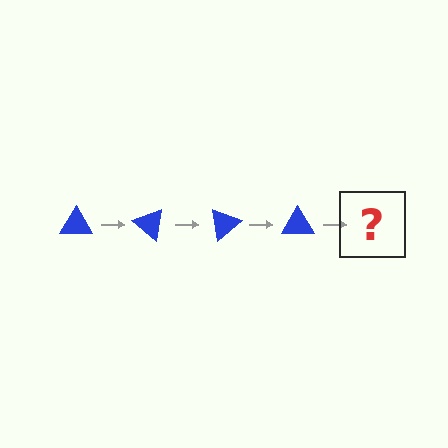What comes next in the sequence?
The next element should be a blue triangle rotated 160 degrees.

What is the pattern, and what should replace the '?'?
The pattern is that the triangle rotates 40 degrees each step. The '?' should be a blue triangle rotated 160 degrees.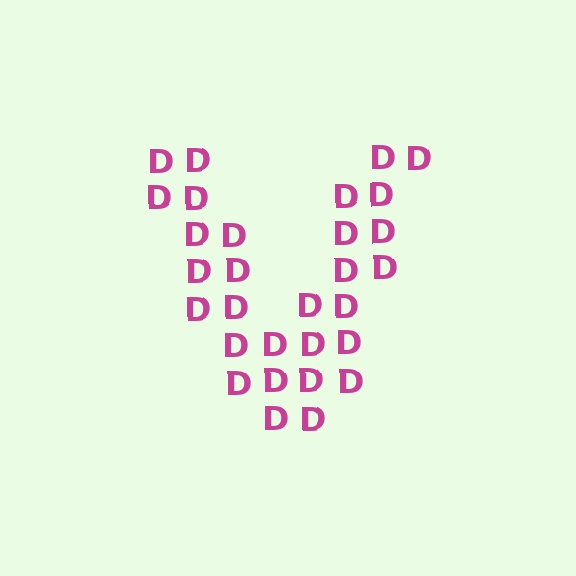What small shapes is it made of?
It is made of small letter D's.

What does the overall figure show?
The overall figure shows the letter V.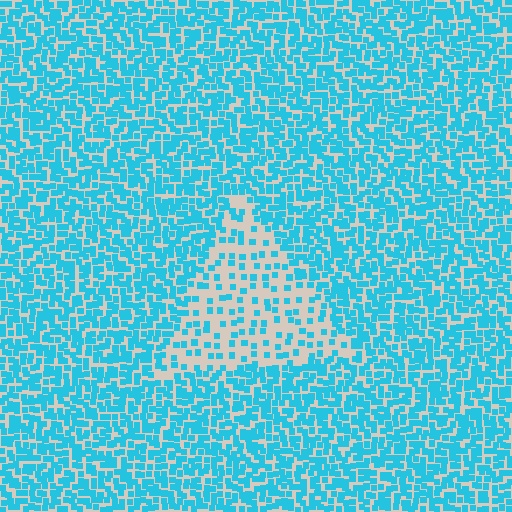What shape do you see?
I see a triangle.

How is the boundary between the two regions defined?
The boundary is defined by a change in element density (approximately 2.6x ratio). All elements are the same color, size, and shape.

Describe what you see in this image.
The image contains small cyan elements arranged at two different densities. A triangle-shaped region is visible where the elements are less densely packed than the surrounding area.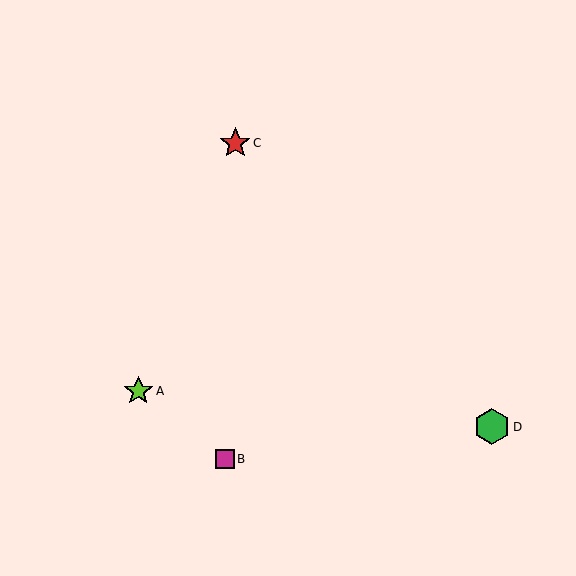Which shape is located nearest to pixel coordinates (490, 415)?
The green hexagon (labeled D) at (492, 427) is nearest to that location.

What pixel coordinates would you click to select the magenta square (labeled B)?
Click at (225, 459) to select the magenta square B.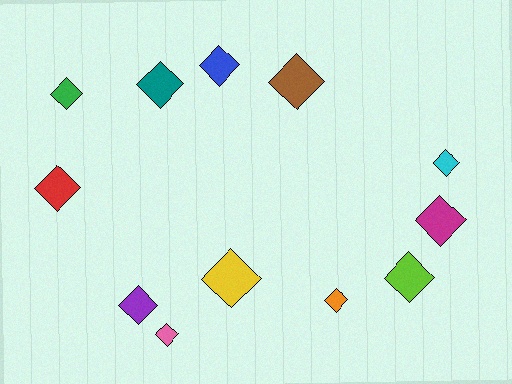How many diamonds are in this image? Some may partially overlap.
There are 12 diamonds.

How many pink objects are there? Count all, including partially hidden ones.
There is 1 pink object.